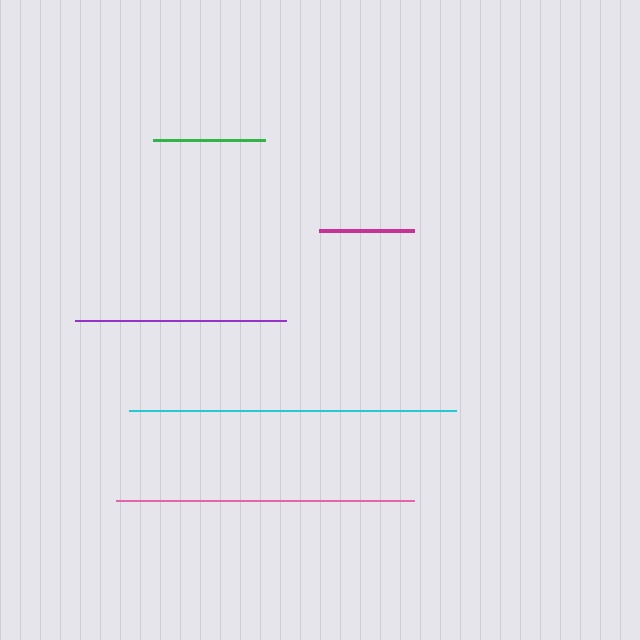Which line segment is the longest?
The cyan line is the longest at approximately 327 pixels.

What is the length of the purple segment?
The purple segment is approximately 210 pixels long.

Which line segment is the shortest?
The magenta line is the shortest at approximately 95 pixels.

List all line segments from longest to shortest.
From longest to shortest: cyan, pink, purple, green, magenta.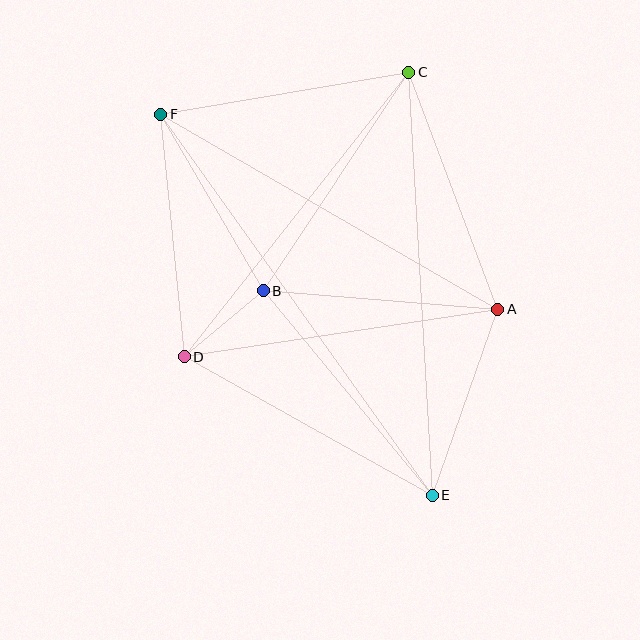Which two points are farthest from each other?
Points E and F are farthest from each other.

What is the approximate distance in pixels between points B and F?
The distance between B and F is approximately 204 pixels.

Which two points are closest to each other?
Points B and D are closest to each other.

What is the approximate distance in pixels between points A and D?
The distance between A and D is approximately 318 pixels.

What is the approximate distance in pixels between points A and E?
The distance between A and E is approximately 197 pixels.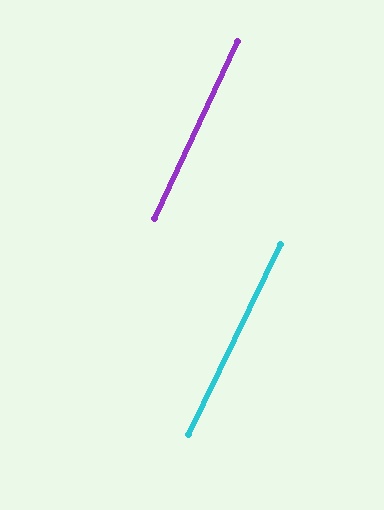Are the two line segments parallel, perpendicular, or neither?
Parallel — their directions differ by only 0.8°.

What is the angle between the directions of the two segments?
Approximately 1 degree.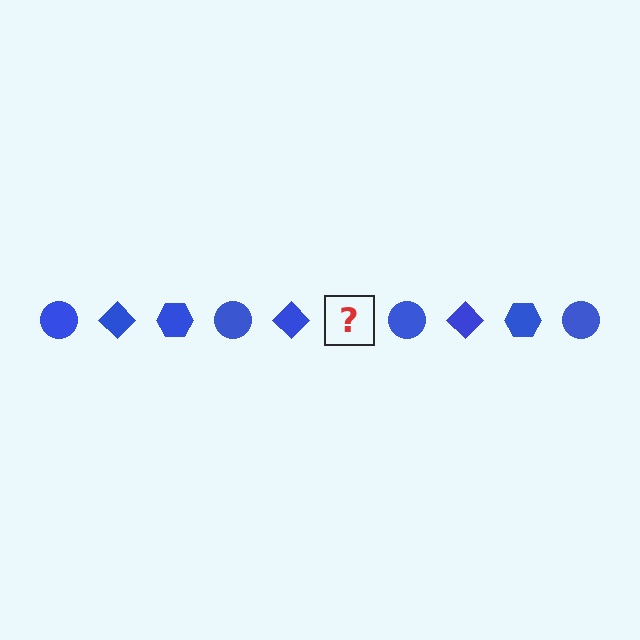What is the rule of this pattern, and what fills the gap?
The rule is that the pattern cycles through circle, diamond, hexagon shapes in blue. The gap should be filled with a blue hexagon.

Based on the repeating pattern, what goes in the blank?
The blank should be a blue hexagon.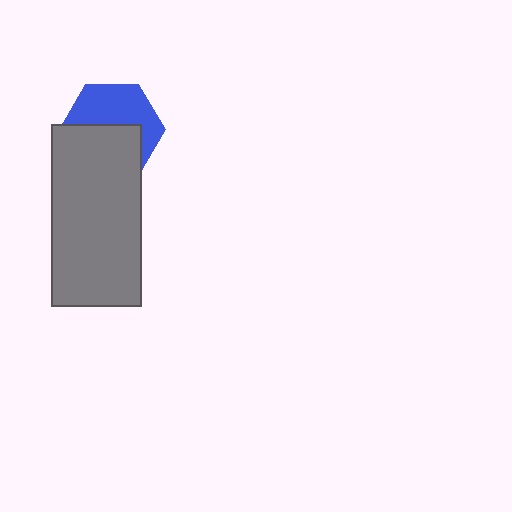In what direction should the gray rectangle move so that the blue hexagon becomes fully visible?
The gray rectangle should move down. That is the shortest direction to clear the overlap and leave the blue hexagon fully visible.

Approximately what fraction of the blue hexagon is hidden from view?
Roughly 50% of the blue hexagon is hidden behind the gray rectangle.